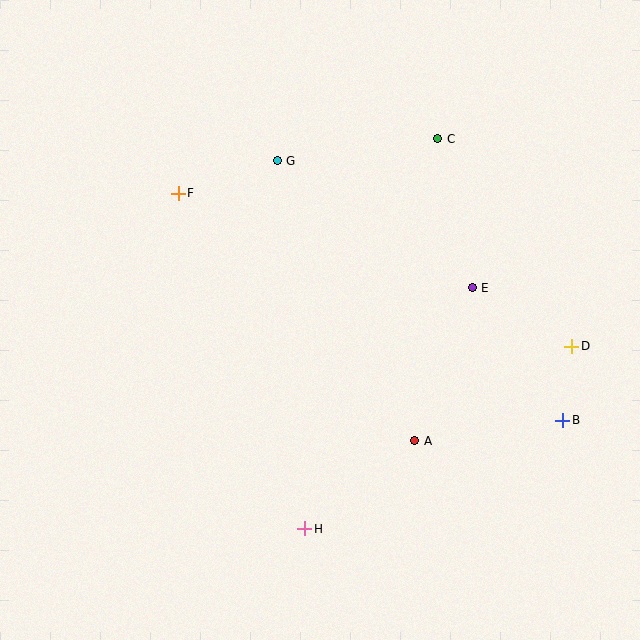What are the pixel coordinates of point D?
Point D is at (572, 346).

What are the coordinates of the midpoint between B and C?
The midpoint between B and C is at (500, 279).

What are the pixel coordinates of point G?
Point G is at (277, 161).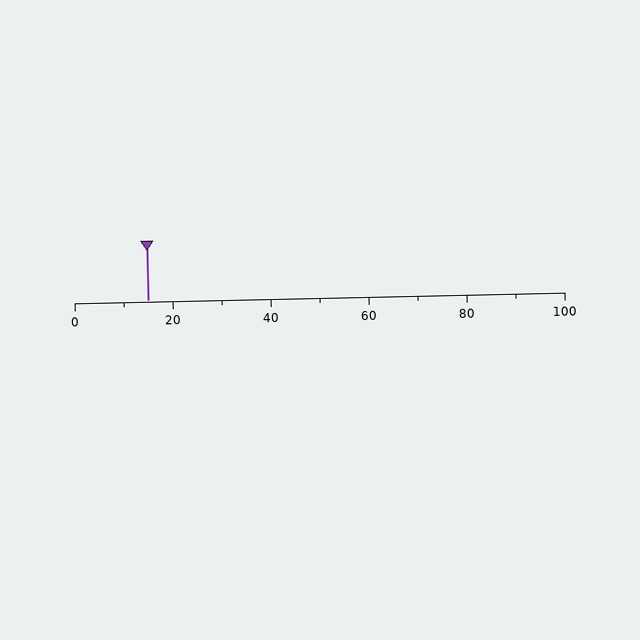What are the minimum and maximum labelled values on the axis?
The axis runs from 0 to 100.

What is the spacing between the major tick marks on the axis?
The major ticks are spaced 20 apart.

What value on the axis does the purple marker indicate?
The marker indicates approximately 15.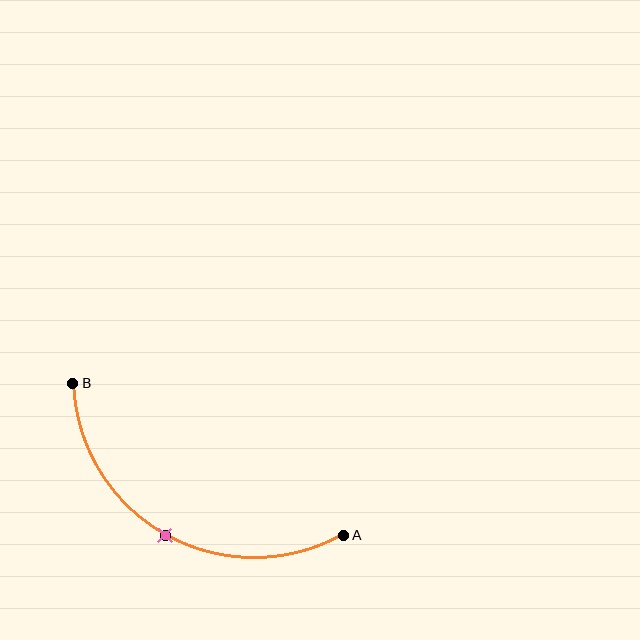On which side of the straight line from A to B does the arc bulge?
The arc bulges below the straight line connecting A and B.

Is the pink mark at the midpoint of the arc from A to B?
Yes. The pink mark lies on the arc at equal arc-length from both A and B — it is the arc midpoint.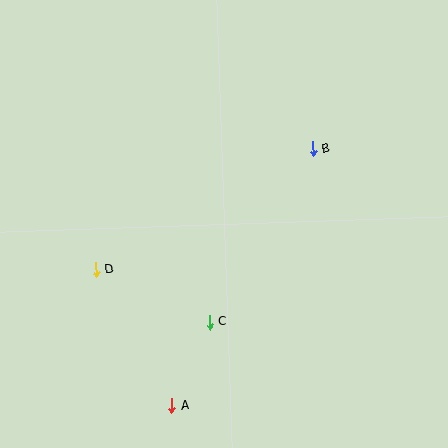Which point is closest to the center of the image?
Point C at (210, 322) is closest to the center.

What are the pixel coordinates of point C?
Point C is at (210, 322).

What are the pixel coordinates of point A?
Point A is at (172, 406).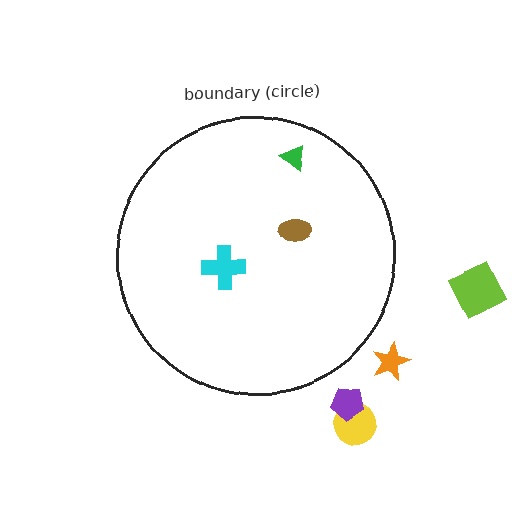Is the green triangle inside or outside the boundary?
Inside.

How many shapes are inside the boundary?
3 inside, 4 outside.